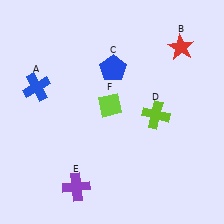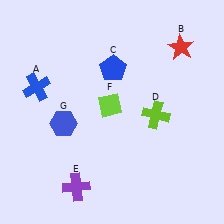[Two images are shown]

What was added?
A blue hexagon (G) was added in Image 2.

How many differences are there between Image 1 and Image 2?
There is 1 difference between the two images.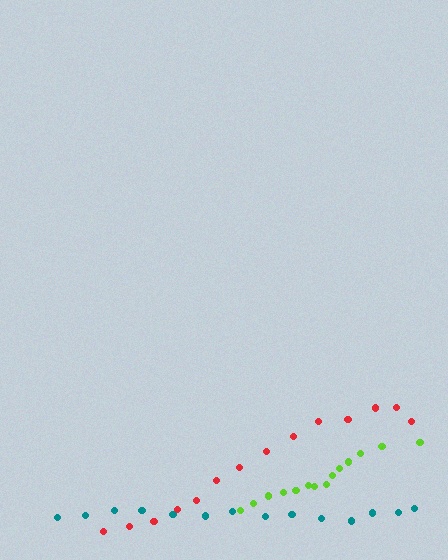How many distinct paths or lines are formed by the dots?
There are 3 distinct paths.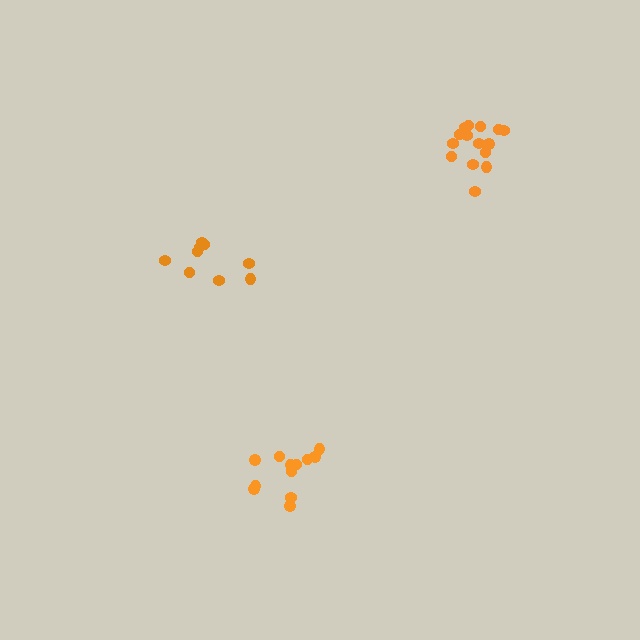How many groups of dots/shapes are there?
There are 3 groups.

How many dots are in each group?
Group 1: 12 dots, Group 2: 9 dots, Group 3: 15 dots (36 total).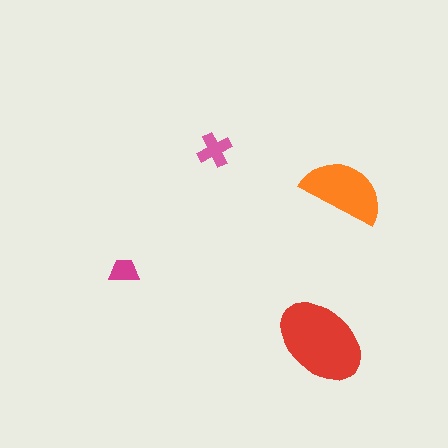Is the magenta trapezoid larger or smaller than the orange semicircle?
Smaller.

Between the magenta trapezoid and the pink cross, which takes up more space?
The pink cross.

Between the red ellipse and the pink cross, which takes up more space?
The red ellipse.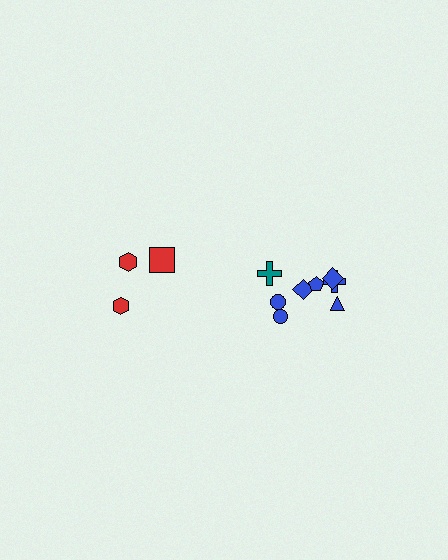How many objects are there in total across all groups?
There are 11 objects.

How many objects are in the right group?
There are 8 objects.